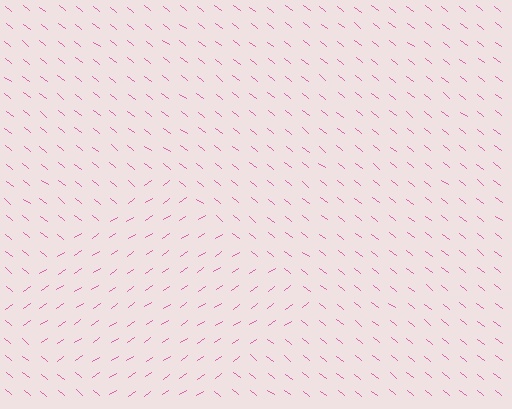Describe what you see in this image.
The image is filled with small pink line segments. A diamond region in the image has lines oriented differently from the surrounding lines, creating a visible texture boundary.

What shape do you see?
I see a diamond.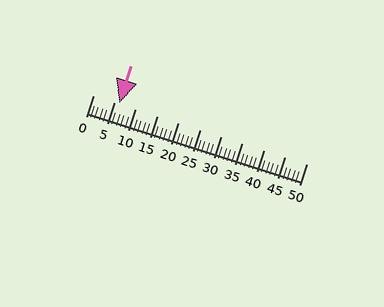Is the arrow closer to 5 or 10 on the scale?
The arrow is closer to 5.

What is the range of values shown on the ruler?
The ruler shows values from 0 to 50.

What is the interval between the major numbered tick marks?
The major tick marks are spaced 5 units apart.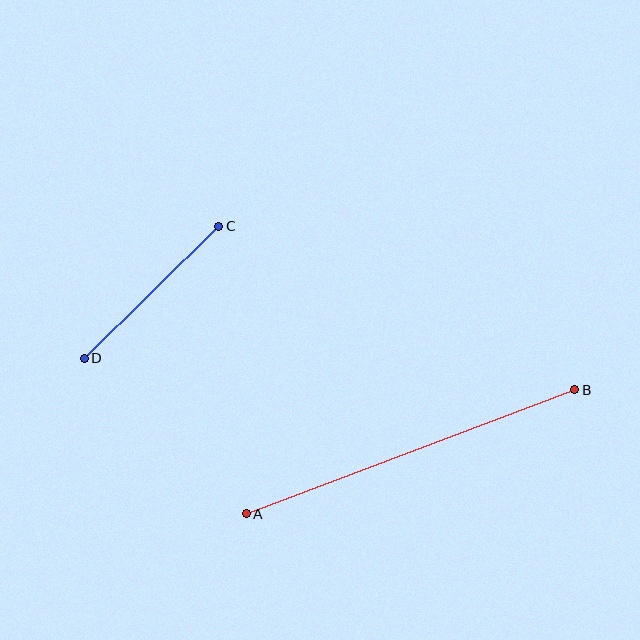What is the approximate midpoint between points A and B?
The midpoint is at approximately (410, 452) pixels.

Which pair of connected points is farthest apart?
Points A and B are farthest apart.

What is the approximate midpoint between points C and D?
The midpoint is at approximately (151, 292) pixels.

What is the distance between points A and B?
The distance is approximately 351 pixels.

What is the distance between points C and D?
The distance is approximately 189 pixels.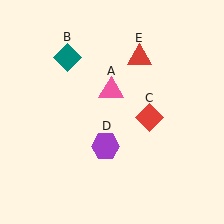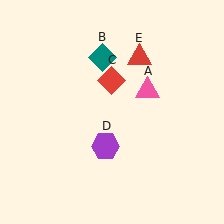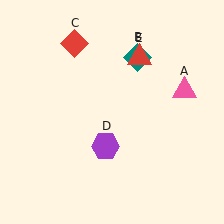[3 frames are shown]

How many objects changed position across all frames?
3 objects changed position: pink triangle (object A), teal diamond (object B), red diamond (object C).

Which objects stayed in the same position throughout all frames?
Purple hexagon (object D) and red triangle (object E) remained stationary.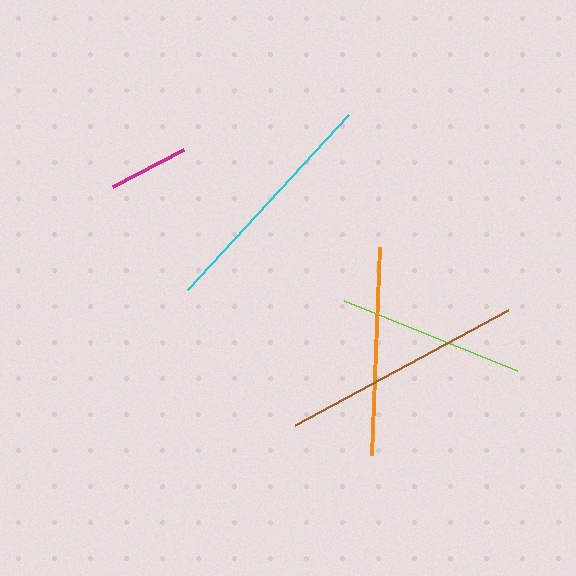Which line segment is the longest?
The brown line is the longest at approximately 242 pixels.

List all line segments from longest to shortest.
From longest to shortest: brown, cyan, orange, lime, magenta.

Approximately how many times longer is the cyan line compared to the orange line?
The cyan line is approximately 1.1 times the length of the orange line.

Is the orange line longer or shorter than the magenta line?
The orange line is longer than the magenta line.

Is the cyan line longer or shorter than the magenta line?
The cyan line is longer than the magenta line.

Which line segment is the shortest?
The magenta line is the shortest at approximately 81 pixels.